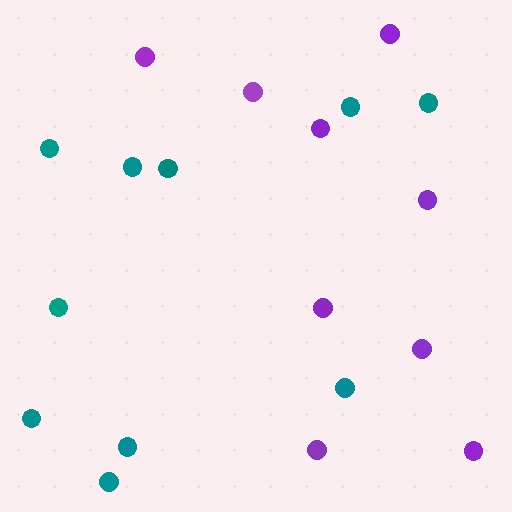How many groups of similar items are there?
There are 2 groups: one group of purple circles (9) and one group of teal circles (10).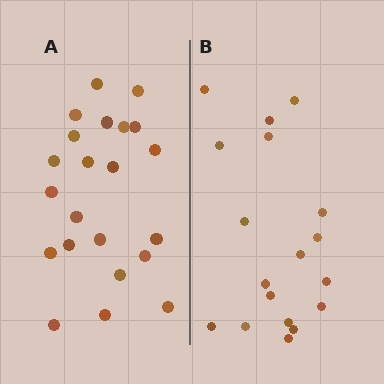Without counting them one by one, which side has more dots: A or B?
Region A (the left region) has more dots.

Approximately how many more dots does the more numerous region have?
Region A has about 4 more dots than region B.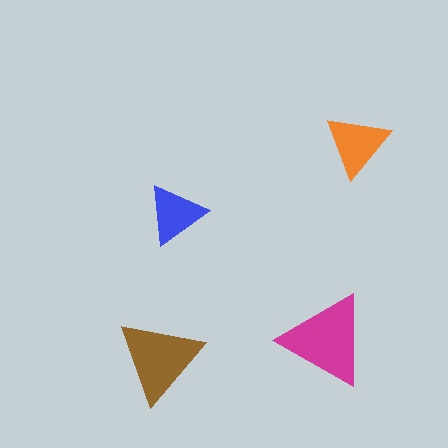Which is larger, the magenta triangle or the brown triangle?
The magenta one.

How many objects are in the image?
There are 4 objects in the image.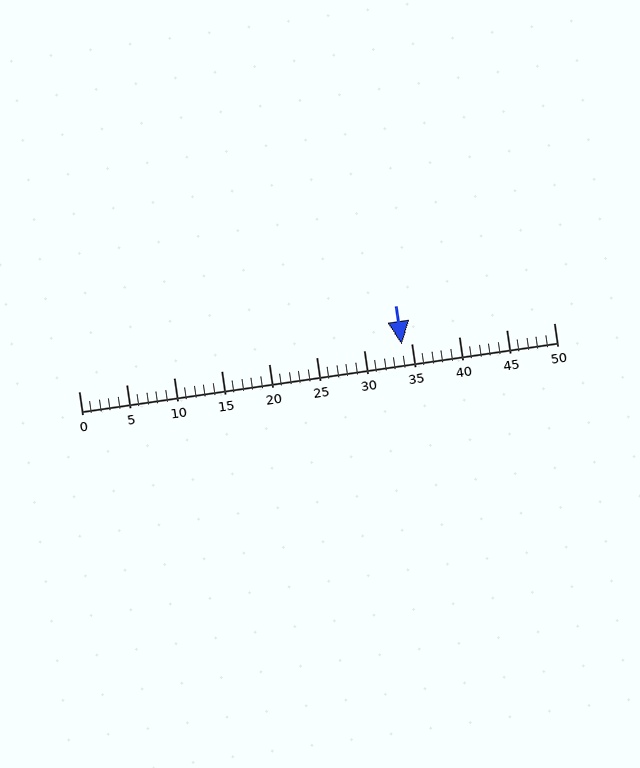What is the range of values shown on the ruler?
The ruler shows values from 0 to 50.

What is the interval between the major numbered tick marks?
The major tick marks are spaced 5 units apart.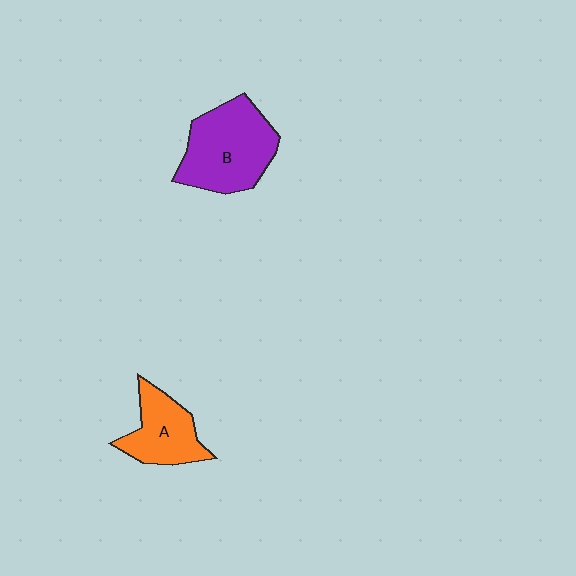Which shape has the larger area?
Shape B (purple).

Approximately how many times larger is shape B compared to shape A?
Approximately 1.5 times.